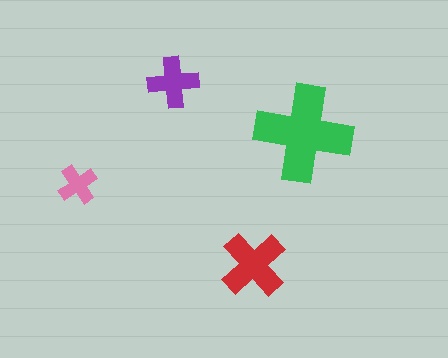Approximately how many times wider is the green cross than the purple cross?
About 2 times wider.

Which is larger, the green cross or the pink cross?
The green one.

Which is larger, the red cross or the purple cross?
The red one.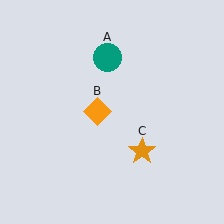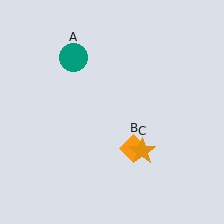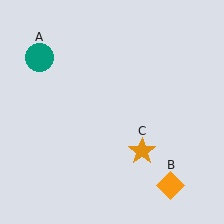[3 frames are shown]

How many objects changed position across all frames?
2 objects changed position: teal circle (object A), orange diamond (object B).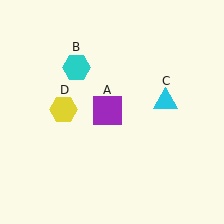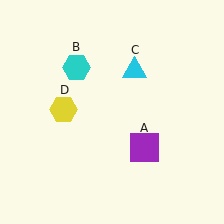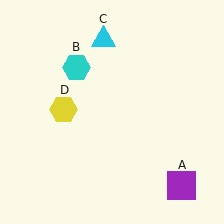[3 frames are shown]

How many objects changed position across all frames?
2 objects changed position: purple square (object A), cyan triangle (object C).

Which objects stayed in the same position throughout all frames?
Cyan hexagon (object B) and yellow hexagon (object D) remained stationary.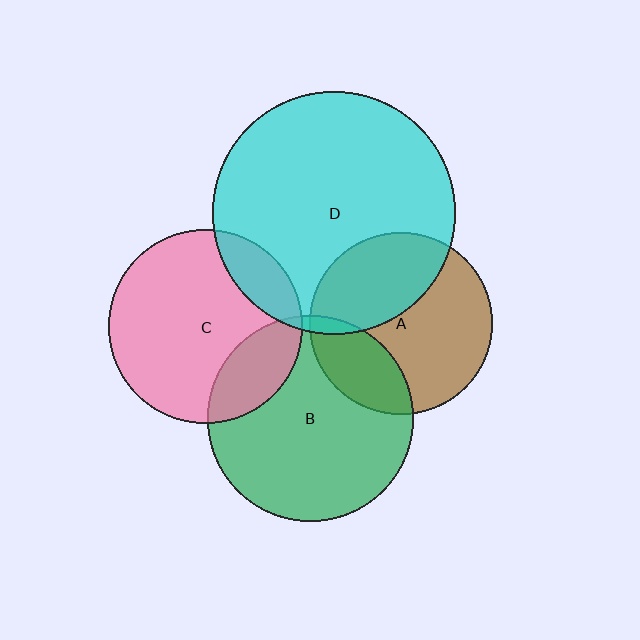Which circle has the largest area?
Circle D (cyan).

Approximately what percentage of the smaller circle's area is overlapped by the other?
Approximately 15%.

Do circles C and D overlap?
Yes.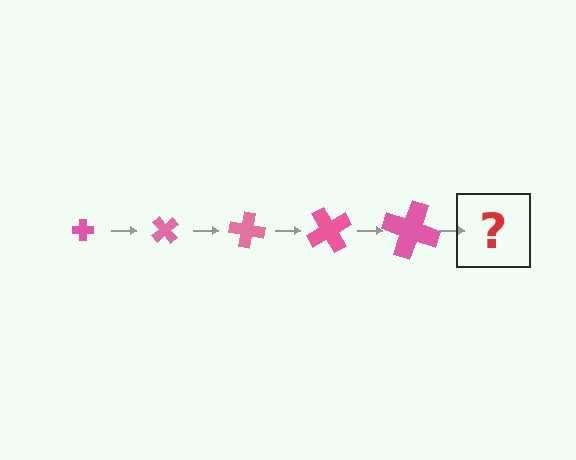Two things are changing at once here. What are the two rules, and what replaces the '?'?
The two rules are that the cross grows larger each step and it rotates 50 degrees each step. The '?' should be a cross, larger than the previous one and rotated 250 degrees from the start.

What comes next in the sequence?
The next element should be a cross, larger than the previous one and rotated 250 degrees from the start.